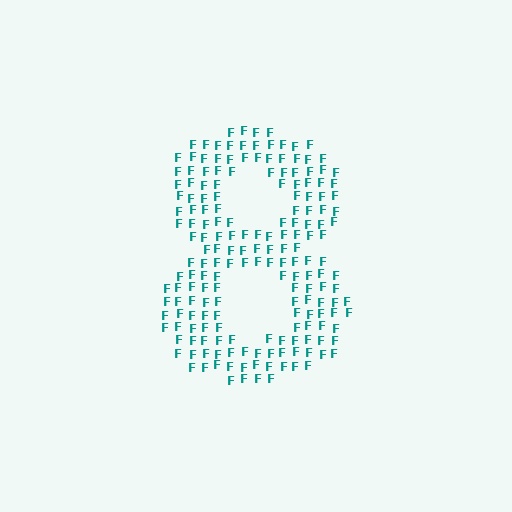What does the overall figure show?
The overall figure shows the digit 8.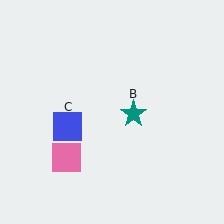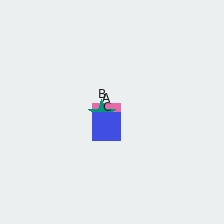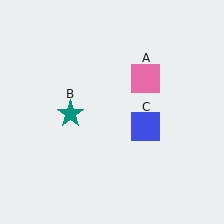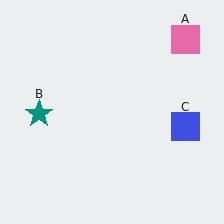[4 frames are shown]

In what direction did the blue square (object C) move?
The blue square (object C) moved right.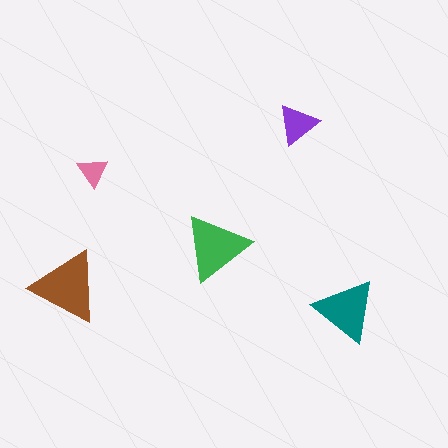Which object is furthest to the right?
The teal triangle is rightmost.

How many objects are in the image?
There are 5 objects in the image.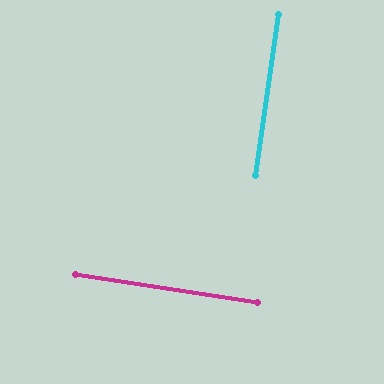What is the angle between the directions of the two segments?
Approximately 89 degrees.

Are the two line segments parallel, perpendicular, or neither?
Perpendicular — they meet at approximately 89°.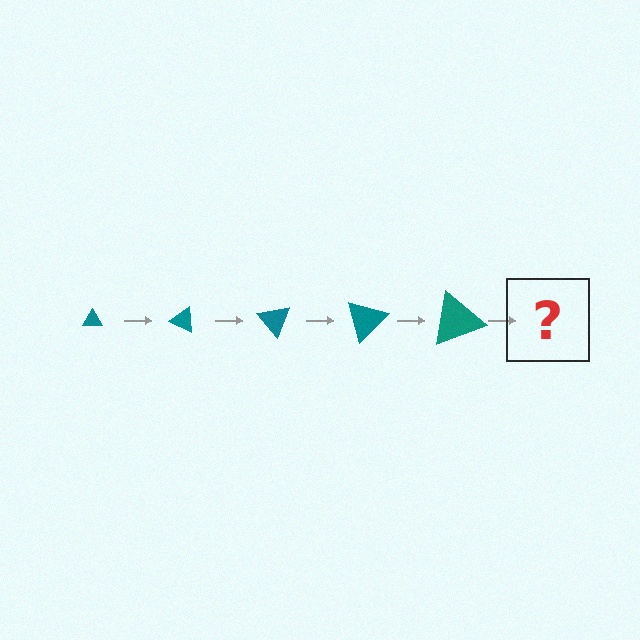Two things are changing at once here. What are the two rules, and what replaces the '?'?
The two rules are that the triangle grows larger each step and it rotates 25 degrees each step. The '?' should be a triangle, larger than the previous one and rotated 125 degrees from the start.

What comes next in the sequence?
The next element should be a triangle, larger than the previous one and rotated 125 degrees from the start.